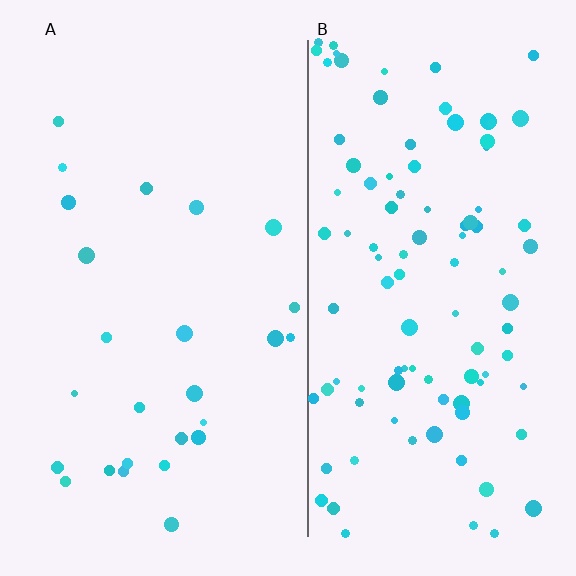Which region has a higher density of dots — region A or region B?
B (the right).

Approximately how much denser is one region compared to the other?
Approximately 3.8× — region B over region A.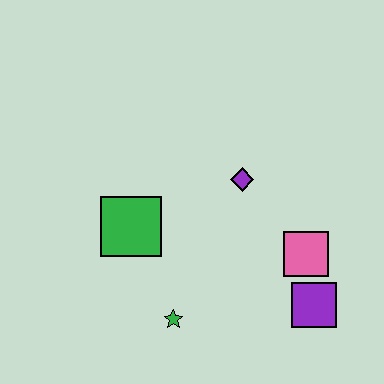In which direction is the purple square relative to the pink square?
The purple square is below the pink square.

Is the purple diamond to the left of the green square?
No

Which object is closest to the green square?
The green star is closest to the green square.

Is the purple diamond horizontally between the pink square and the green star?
Yes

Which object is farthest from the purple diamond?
The green star is farthest from the purple diamond.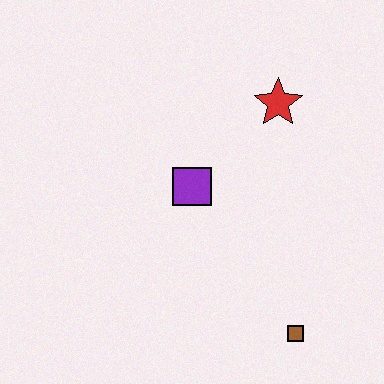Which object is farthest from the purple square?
The brown square is farthest from the purple square.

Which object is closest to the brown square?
The purple square is closest to the brown square.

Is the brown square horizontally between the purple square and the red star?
No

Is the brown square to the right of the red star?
Yes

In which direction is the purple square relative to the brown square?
The purple square is above the brown square.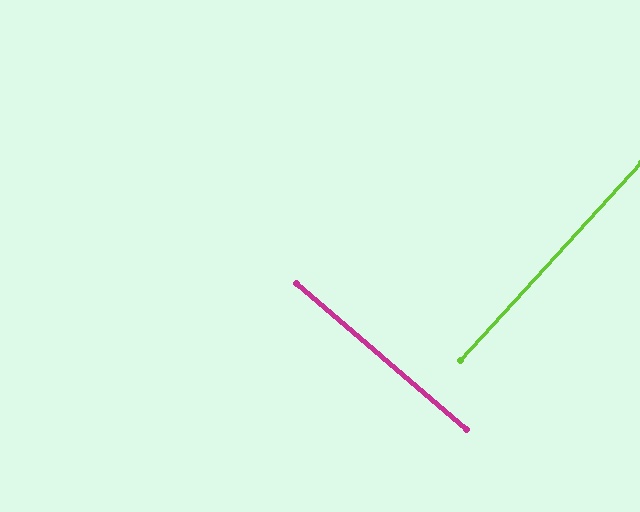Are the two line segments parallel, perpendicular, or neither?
Perpendicular — they meet at approximately 88°.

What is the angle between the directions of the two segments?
Approximately 88 degrees.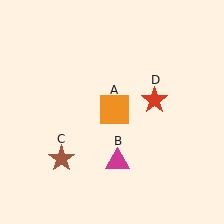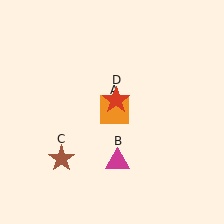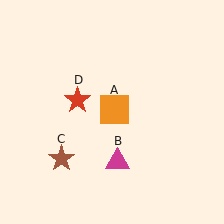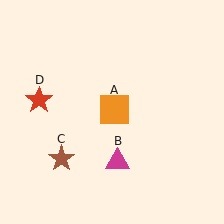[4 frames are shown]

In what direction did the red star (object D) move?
The red star (object D) moved left.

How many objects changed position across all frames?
1 object changed position: red star (object D).